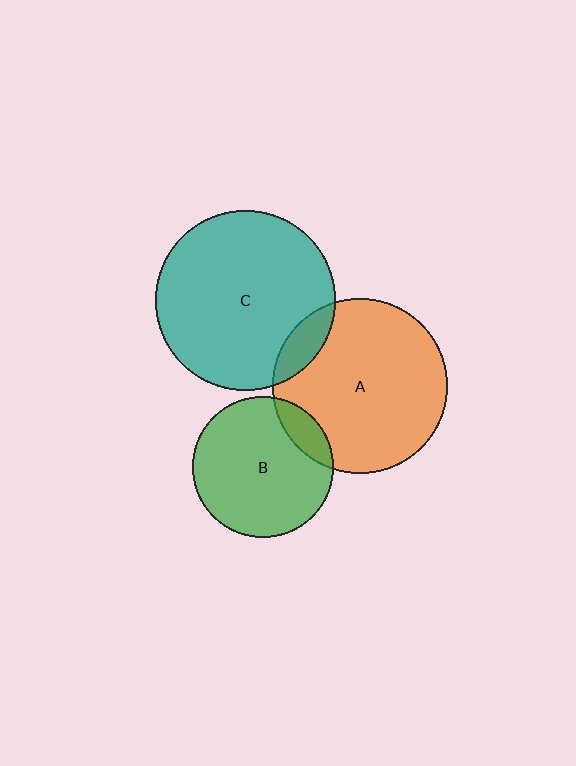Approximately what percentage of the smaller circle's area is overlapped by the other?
Approximately 15%.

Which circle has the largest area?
Circle C (teal).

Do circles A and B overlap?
Yes.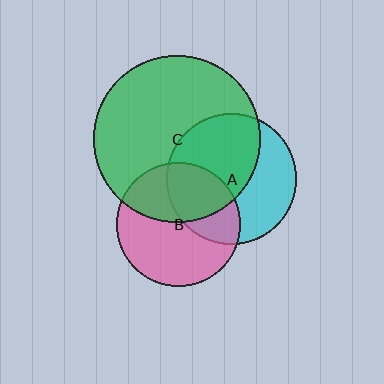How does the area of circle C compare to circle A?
Approximately 1.6 times.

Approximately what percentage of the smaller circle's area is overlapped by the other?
Approximately 55%.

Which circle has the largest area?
Circle C (green).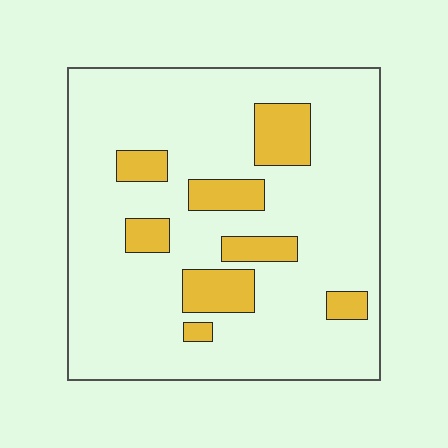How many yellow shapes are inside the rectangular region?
8.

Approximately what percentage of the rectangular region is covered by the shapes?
Approximately 15%.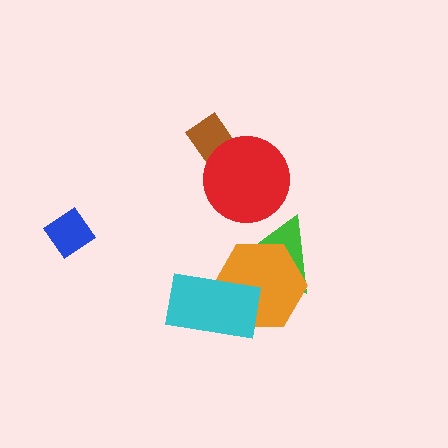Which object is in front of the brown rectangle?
The red circle is in front of the brown rectangle.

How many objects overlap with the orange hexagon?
2 objects overlap with the orange hexagon.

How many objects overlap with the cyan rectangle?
1 object overlaps with the cyan rectangle.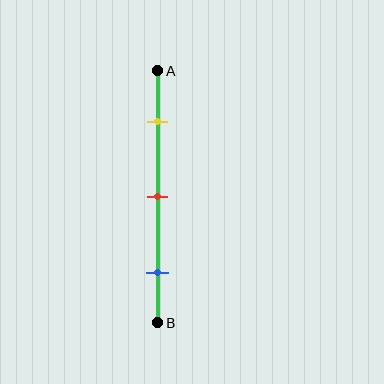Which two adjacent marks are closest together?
The yellow and red marks are the closest adjacent pair.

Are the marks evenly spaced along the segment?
Yes, the marks are approximately evenly spaced.